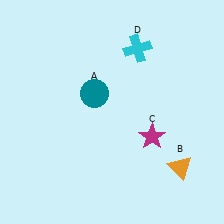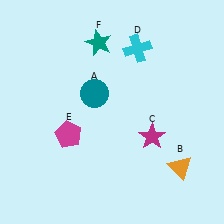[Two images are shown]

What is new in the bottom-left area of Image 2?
A magenta pentagon (E) was added in the bottom-left area of Image 2.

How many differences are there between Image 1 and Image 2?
There are 2 differences between the two images.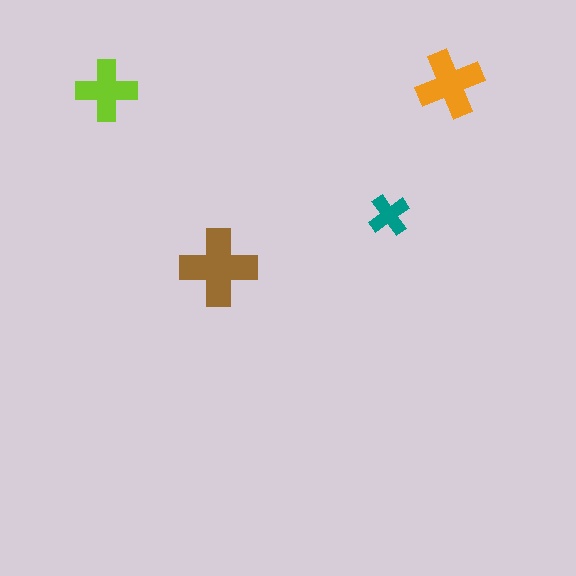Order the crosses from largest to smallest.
the brown one, the orange one, the lime one, the teal one.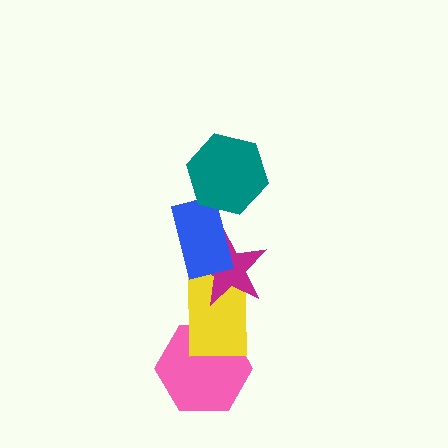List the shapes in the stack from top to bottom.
From top to bottom: the teal hexagon, the blue rectangle, the magenta star, the yellow rectangle, the pink hexagon.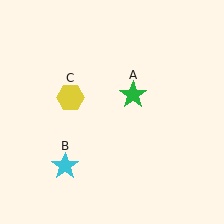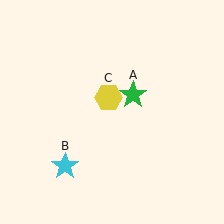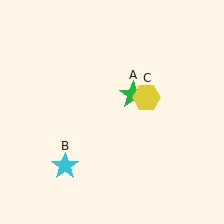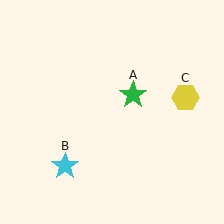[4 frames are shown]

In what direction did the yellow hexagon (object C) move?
The yellow hexagon (object C) moved right.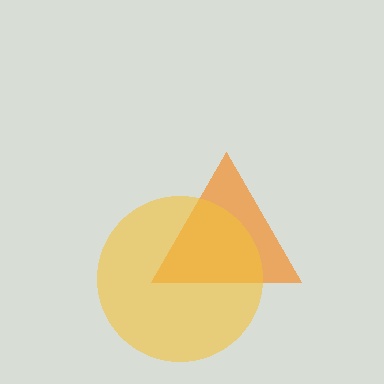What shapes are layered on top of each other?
The layered shapes are: an orange triangle, a yellow circle.